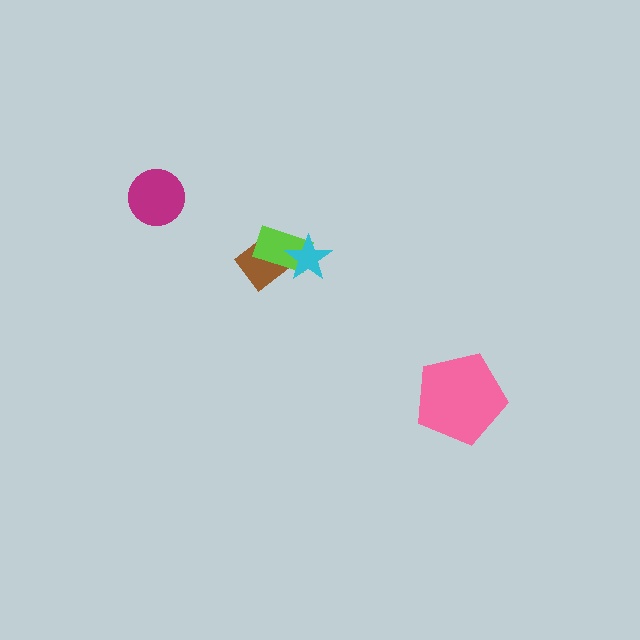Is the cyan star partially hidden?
No, no other shape covers it.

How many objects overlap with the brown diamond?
2 objects overlap with the brown diamond.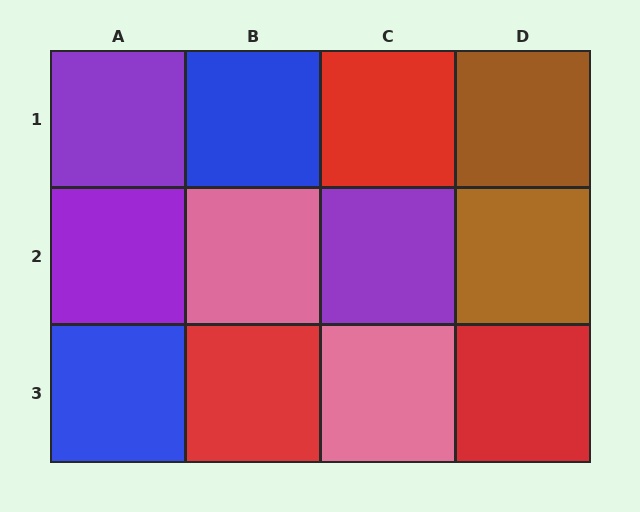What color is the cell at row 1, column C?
Red.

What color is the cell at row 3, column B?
Red.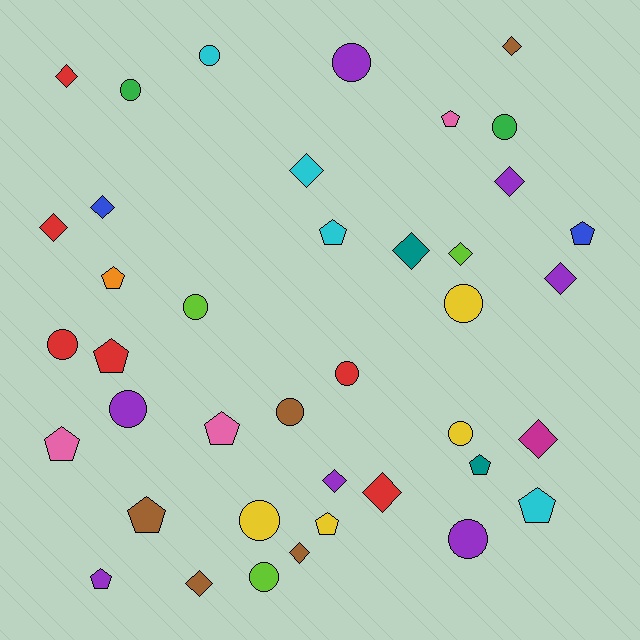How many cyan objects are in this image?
There are 4 cyan objects.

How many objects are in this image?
There are 40 objects.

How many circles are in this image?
There are 14 circles.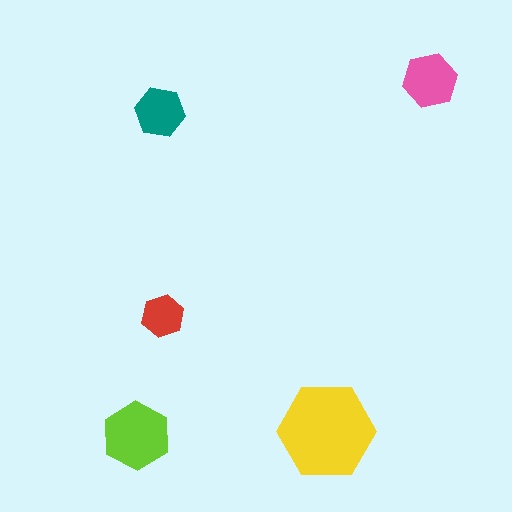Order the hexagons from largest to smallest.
the yellow one, the lime one, the pink one, the teal one, the red one.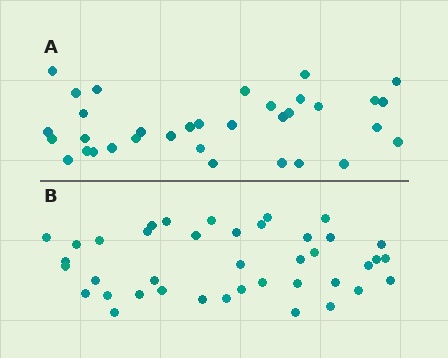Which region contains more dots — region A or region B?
Region B (the bottom region) has more dots.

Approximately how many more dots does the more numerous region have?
Region B has about 6 more dots than region A.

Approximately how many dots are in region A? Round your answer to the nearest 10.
About 30 dots. (The exact count is 34, which rounds to 30.)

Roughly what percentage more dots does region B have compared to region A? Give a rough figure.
About 20% more.